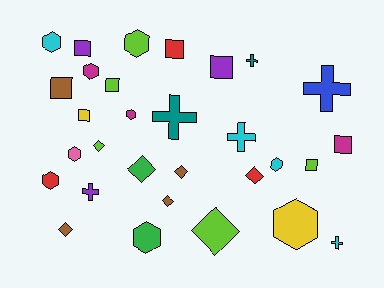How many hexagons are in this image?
There are 9 hexagons.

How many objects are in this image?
There are 30 objects.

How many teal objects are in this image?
There are 2 teal objects.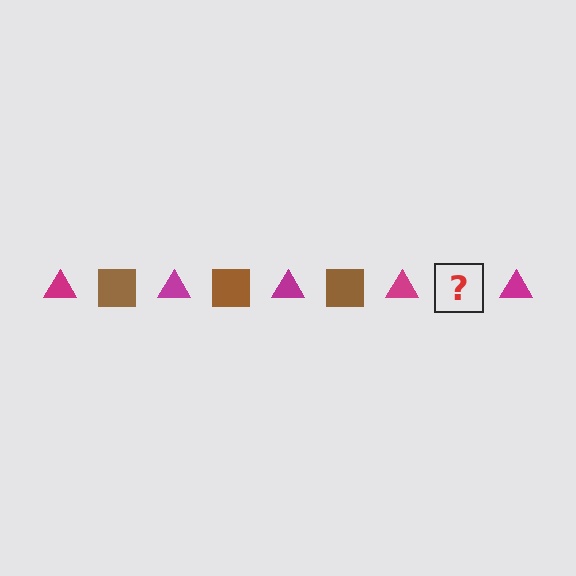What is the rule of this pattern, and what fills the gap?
The rule is that the pattern alternates between magenta triangle and brown square. The gap should be filled with a brown square.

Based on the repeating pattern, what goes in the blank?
The blank should be a brown square.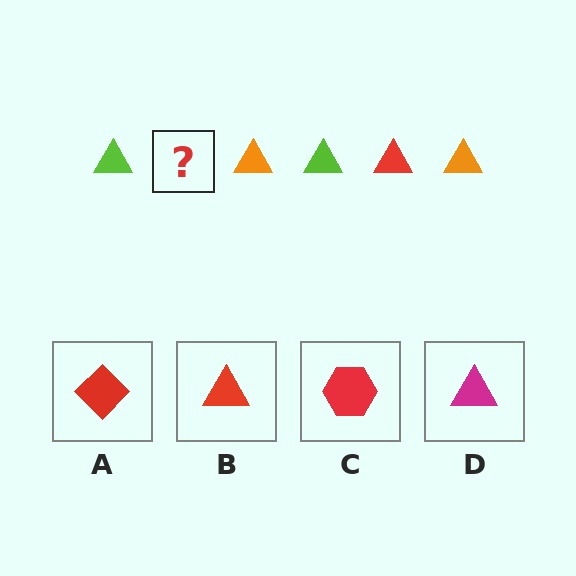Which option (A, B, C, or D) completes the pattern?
B.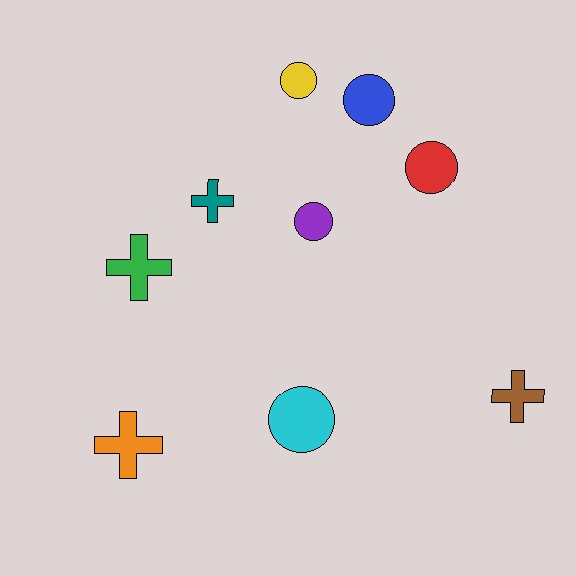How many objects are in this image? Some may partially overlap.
There are 9 objects.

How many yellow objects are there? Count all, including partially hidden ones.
There is 1 yellow object.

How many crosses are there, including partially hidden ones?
There are 4 crosses.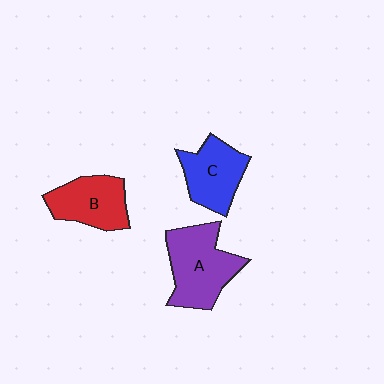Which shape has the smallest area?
Shape C (blue).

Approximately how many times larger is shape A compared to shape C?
Approximately 1.3 times.